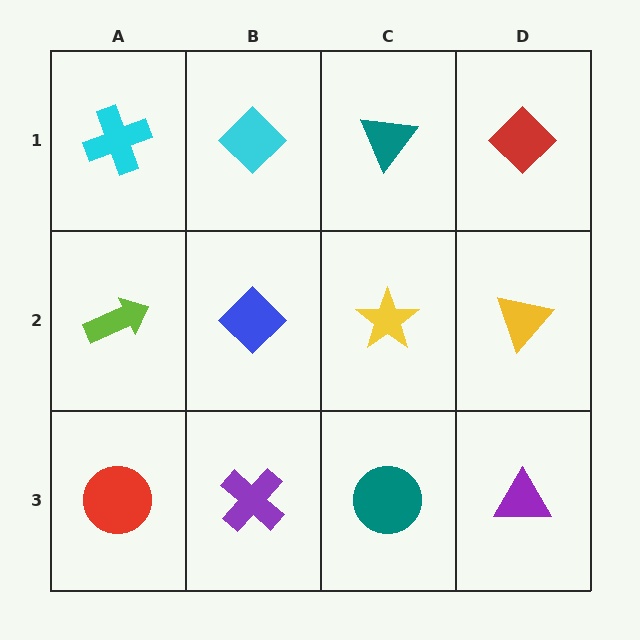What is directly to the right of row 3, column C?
A purple triangle.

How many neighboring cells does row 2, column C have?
4.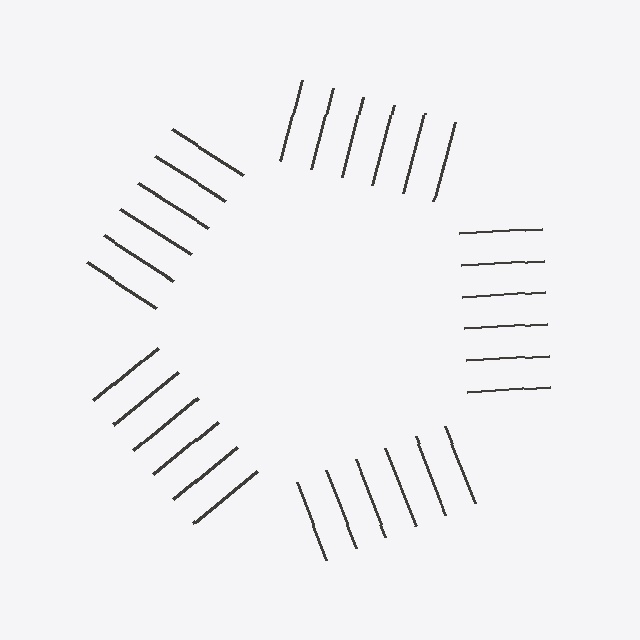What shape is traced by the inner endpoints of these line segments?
An illusory pentagon — the line segments terminate on its edges but no continuous stroke is drawn.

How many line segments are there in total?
30 — 6 along each of the 5 edges.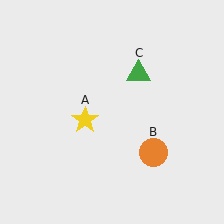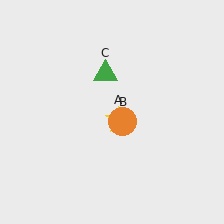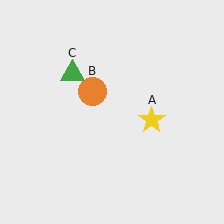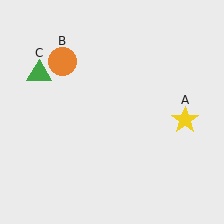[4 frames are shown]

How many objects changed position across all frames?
3 objects changed position: yellow star (object A), orange circle (object B), green triangle (object C).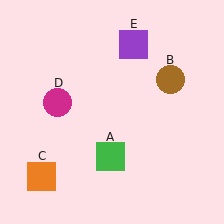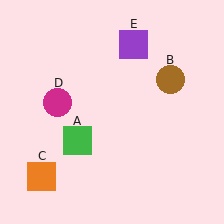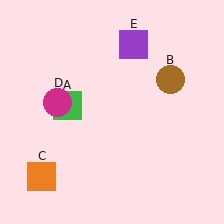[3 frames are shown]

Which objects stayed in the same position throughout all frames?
Brown circle (object B) and orange square (object C) and magenta circle (object D) and purple square (object E) remained stationary.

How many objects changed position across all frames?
1 object changed position: green square (object A).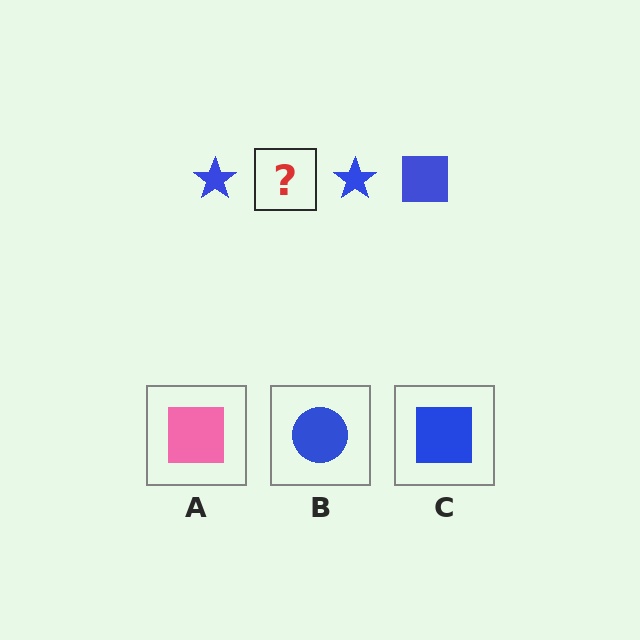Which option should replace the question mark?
Option C.